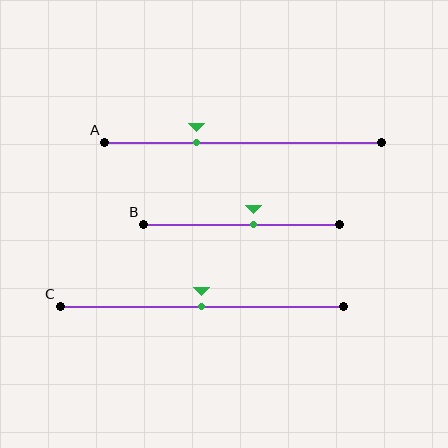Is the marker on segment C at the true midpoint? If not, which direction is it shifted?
Yes, the marker on segment C is at the true midpoint.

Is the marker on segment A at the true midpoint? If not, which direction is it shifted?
No, the marker on segment A is shifted to the left by about 17% of the segment length.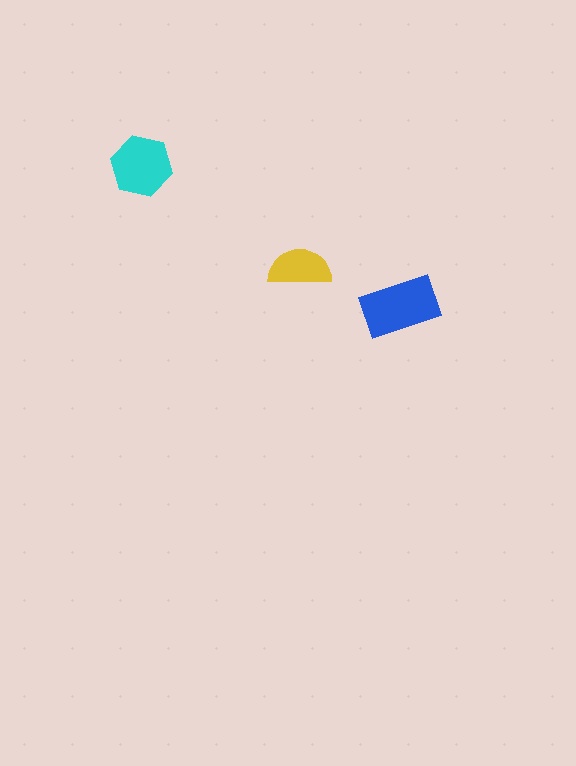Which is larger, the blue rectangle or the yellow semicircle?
The blue rectangle.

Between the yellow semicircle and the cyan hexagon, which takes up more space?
The cyan hexagon.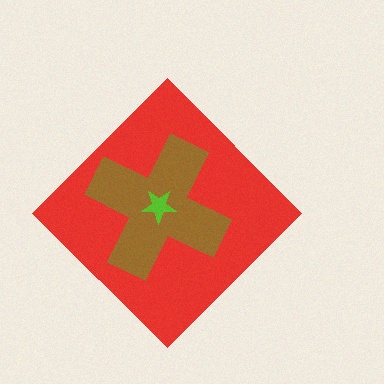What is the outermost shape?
The red diamond.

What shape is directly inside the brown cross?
The lime star.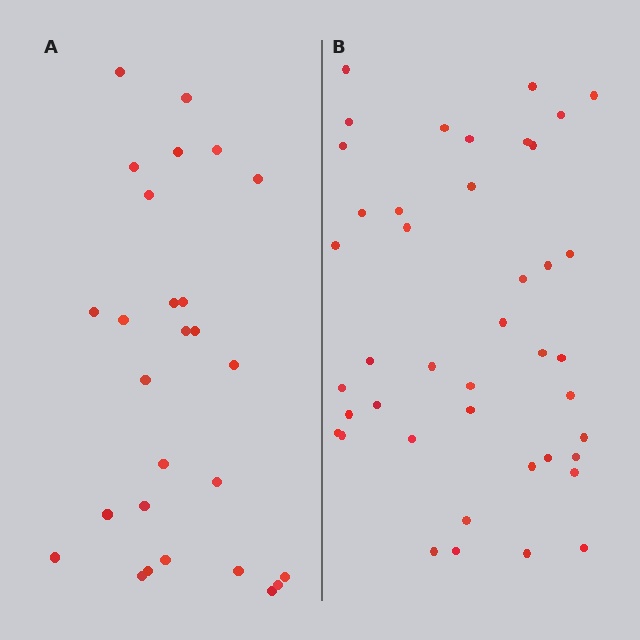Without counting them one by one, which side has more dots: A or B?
Region B (the right region) has more dots.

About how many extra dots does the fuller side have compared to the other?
Region B has approximately 15 more dots than region A.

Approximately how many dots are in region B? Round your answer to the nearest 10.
About 40 dots. (The exact count is 42, which rounds to 40.)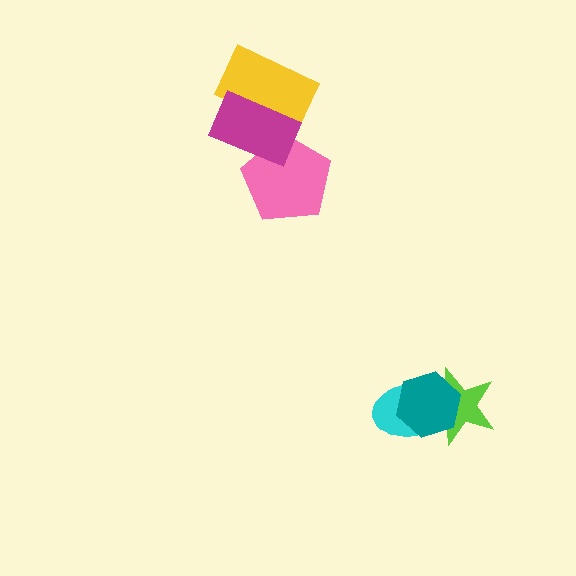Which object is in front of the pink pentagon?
The magenta rectangle is in front of the pink pentagon.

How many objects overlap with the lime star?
2 objects overlap with the lime star.